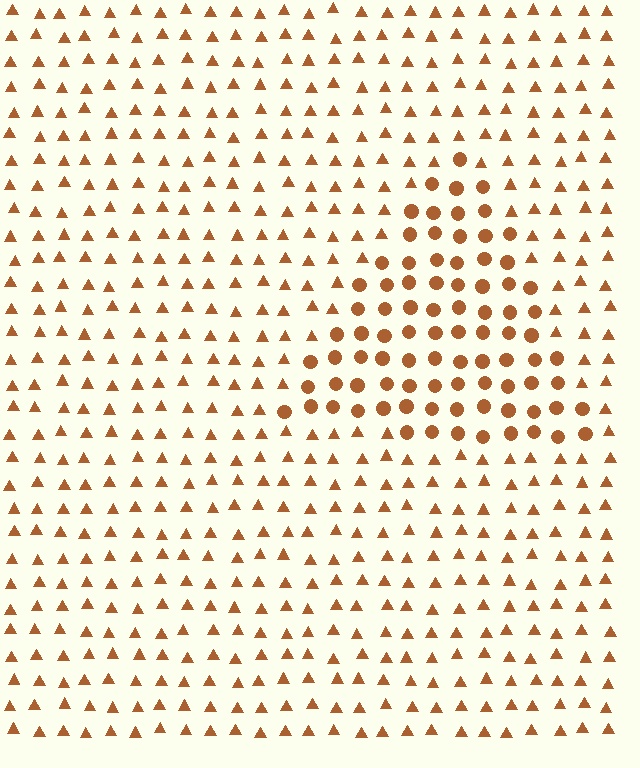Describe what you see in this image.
The image is filled with small brown elements arranged in a uniform grid. A triangle-shaped region contains circles, while the surrounding area contains triangles. The boundary is defined purely by the change in element shape.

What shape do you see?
I see a triangle.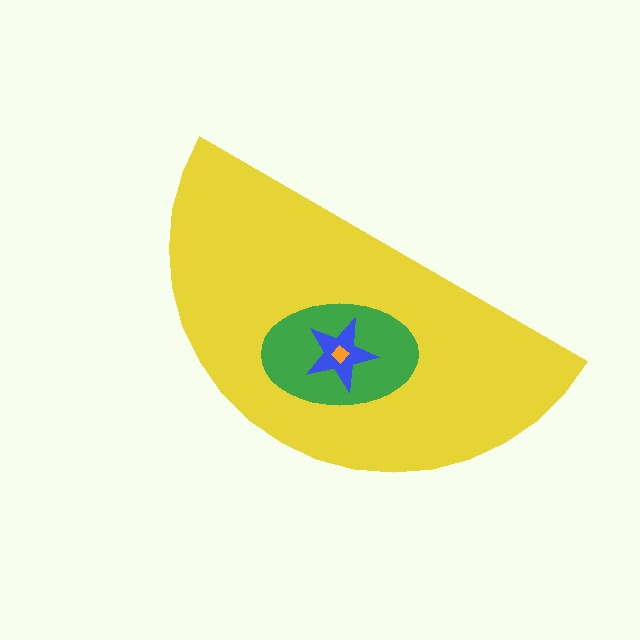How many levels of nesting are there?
4.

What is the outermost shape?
The yellow semicircle.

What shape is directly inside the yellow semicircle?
The green ellipse.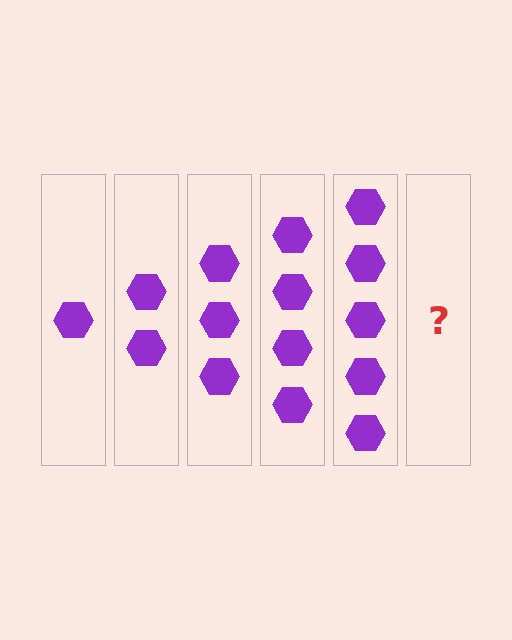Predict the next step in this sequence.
The next step is 6 hexagons.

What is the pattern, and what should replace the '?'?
The pattern is that each step adds one more hexagon. The '?' should be 6 hexagons.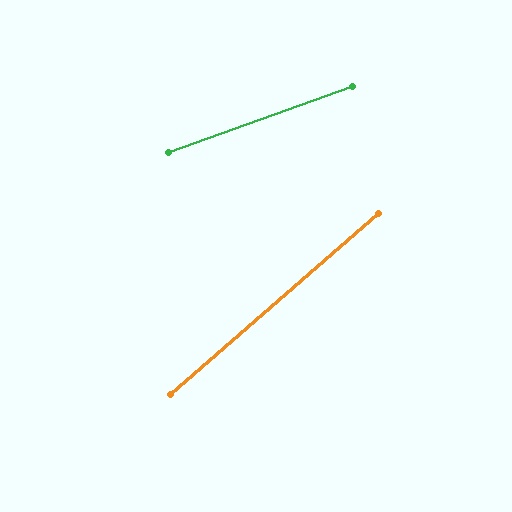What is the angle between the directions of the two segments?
Approximately 21 degrees.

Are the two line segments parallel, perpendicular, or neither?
Neither parallel nor perpendicular — they differ by about 21°.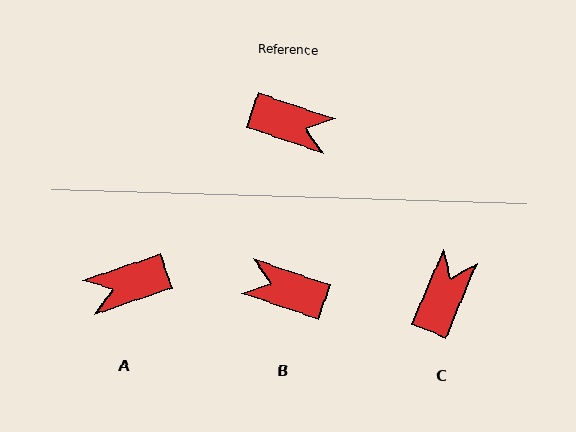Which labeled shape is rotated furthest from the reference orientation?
B, about 180 degrees away.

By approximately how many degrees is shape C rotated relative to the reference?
Approximately 86 degrees counter-clockwise.